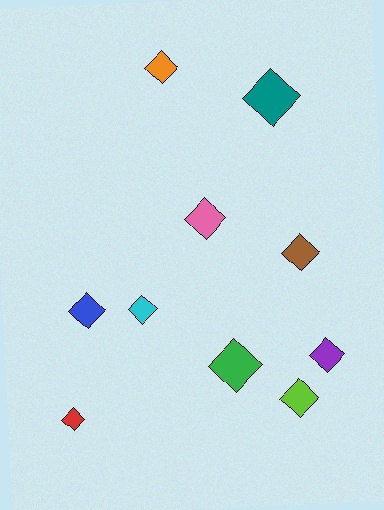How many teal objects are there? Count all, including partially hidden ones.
There is 1 teal object.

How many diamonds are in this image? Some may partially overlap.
There are 10 diamonds.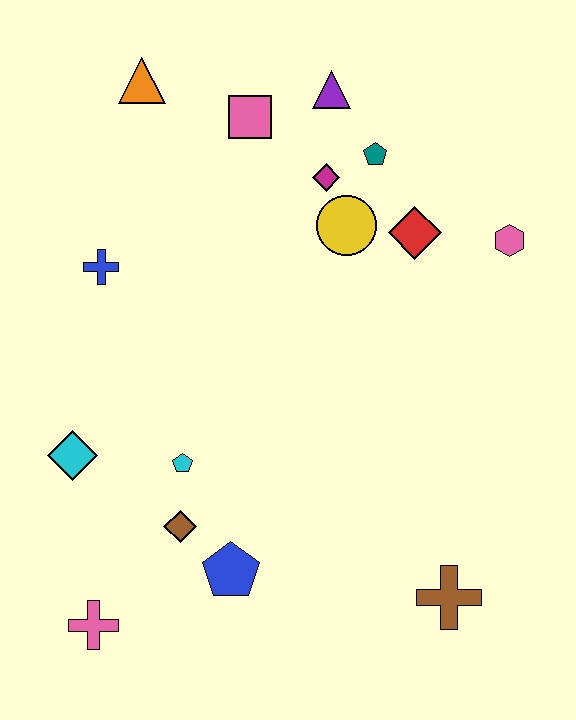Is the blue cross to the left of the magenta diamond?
Yes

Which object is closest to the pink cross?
The brown diamond is closest to the pink cross.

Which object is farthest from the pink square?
The pink cross is farthest from the pink square.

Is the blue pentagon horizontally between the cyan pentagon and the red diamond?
Yes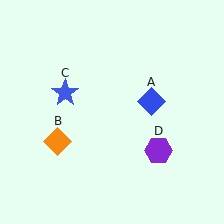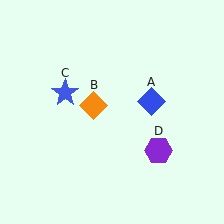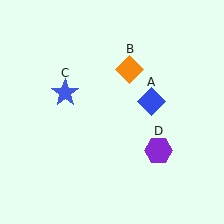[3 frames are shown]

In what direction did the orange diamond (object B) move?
The orange diamond (object B) moved up and to the right.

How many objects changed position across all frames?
1 object changed position: orange diamond (object B).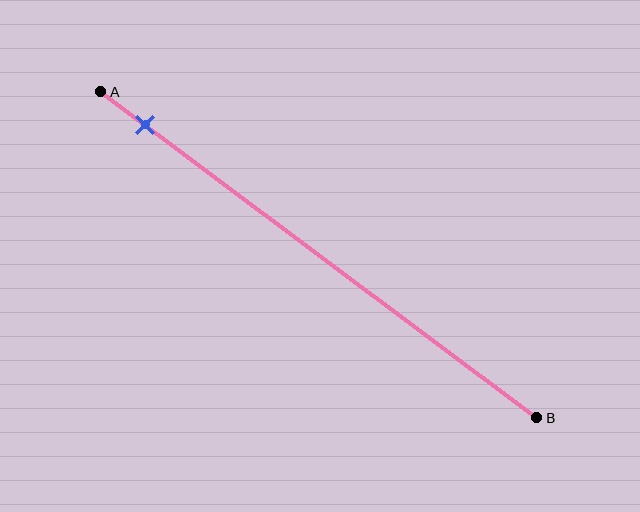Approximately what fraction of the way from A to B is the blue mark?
The blue mark is approximately 10% of the way from A to B.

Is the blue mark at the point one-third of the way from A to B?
No, the mark is at about 10% from A, not at the 33% one-third point.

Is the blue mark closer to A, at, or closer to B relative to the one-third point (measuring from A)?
The blue mark is closer to point A than the one-third point of segment AB.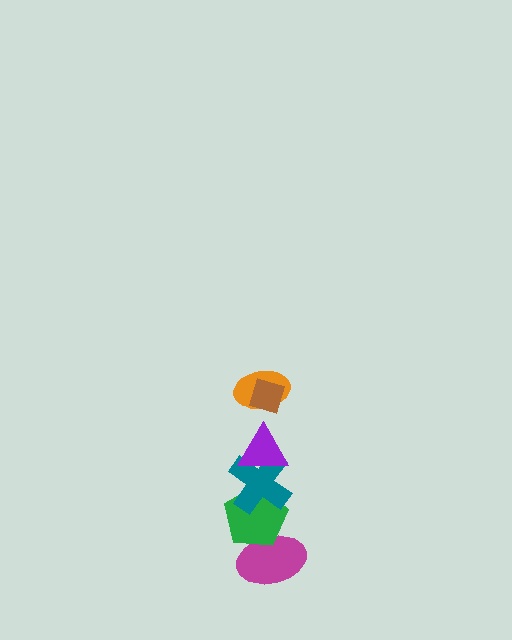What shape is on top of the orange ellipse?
The brown diamond is on top of the orange ellipse.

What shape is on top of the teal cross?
The purple triangle is on top of the teal cross.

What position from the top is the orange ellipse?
The orange ellipse is 2nd from the top.